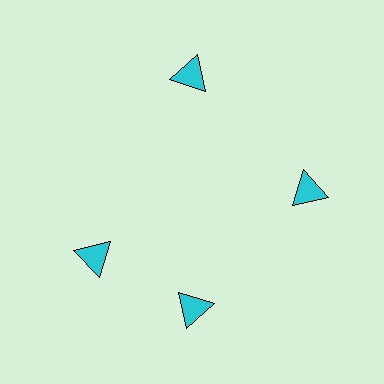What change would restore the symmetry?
The symmetry would be restored by rotating it back into even spacing with its neighbors so that all 4 triangles sit at equal angles and equal distance from the center.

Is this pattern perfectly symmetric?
No. The 4 cyan triangles are arranged in a ring, but one element near the 9 o'clock position is rotated out of alignment along the ring, breaking the 4-fold rotational symmetry.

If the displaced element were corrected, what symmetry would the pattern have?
It would have 4-fold rotational symmetry — the pattern would map onto itself every 90 degrees.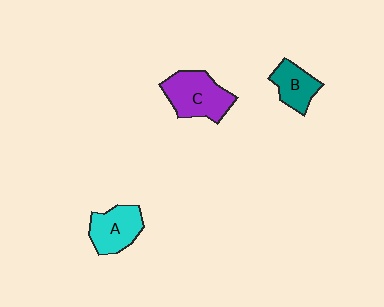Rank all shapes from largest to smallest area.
From largest to smallest: C (purple), A (cyan), B (teal).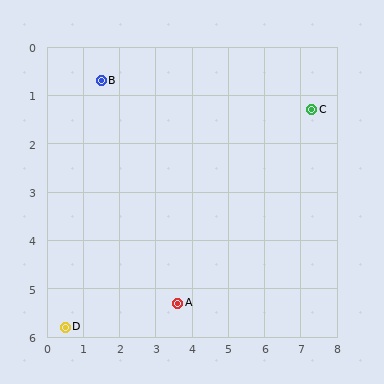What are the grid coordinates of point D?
Point D is at approximately (0.5, 5.8).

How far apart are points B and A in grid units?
Points B and A are about 5.1 grid units apart.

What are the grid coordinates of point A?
Point A is at approximately (3.6, 5.3).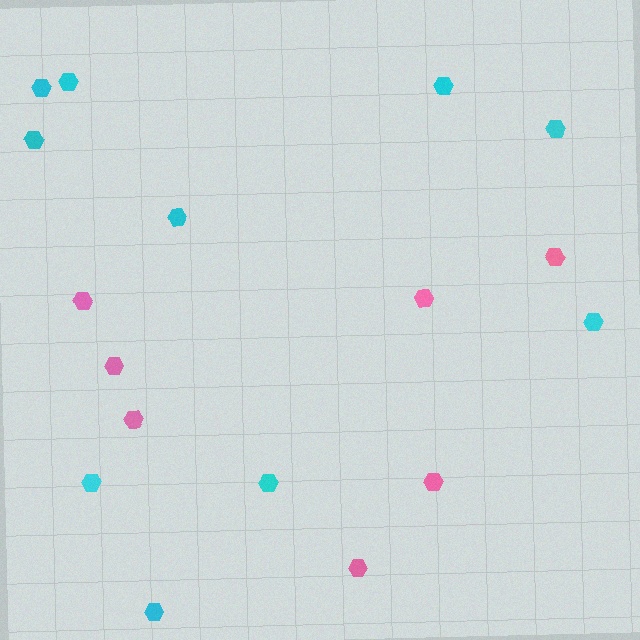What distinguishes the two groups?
There are 2 groups: one group of cyan hexagons (10) and one group of pink hexagons (7).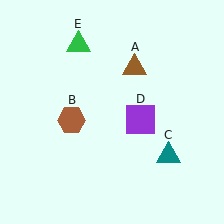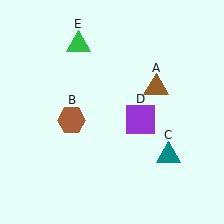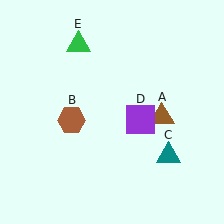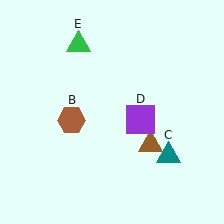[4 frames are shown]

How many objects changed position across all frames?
1 object changed position: brown triangle (object A).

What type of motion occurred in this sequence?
The brown triangle (object A) rotated clockwise around the center of the scene.